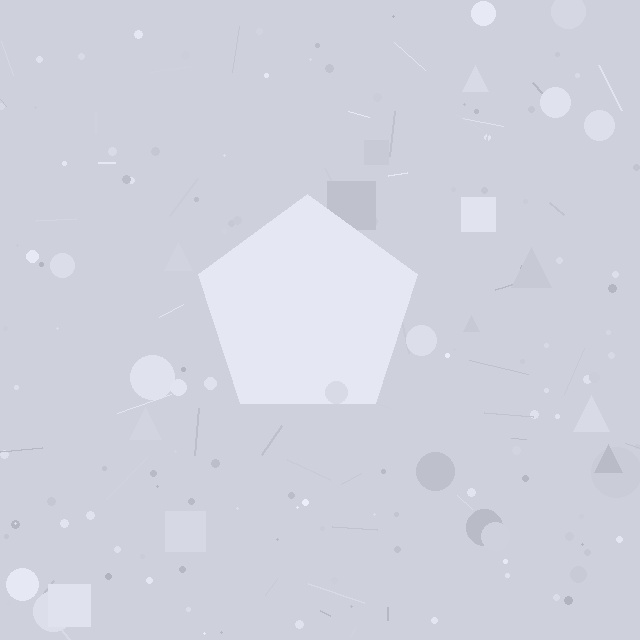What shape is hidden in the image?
A pentagon is hidden in the image.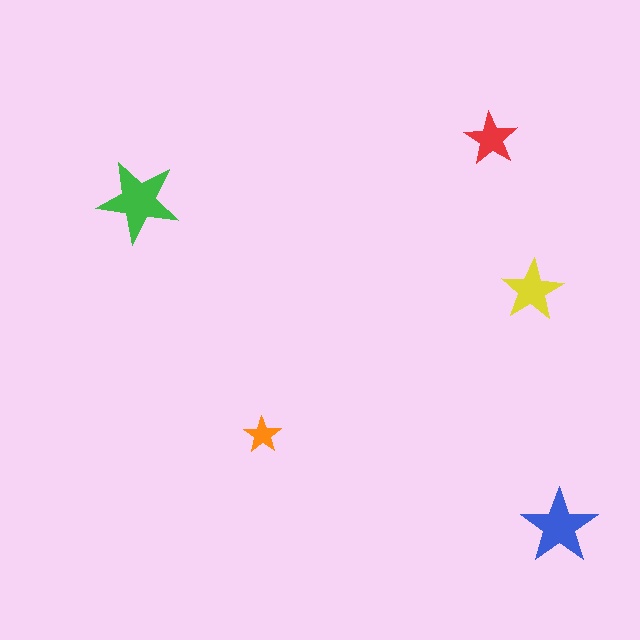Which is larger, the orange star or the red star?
The red one.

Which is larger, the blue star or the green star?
The green one.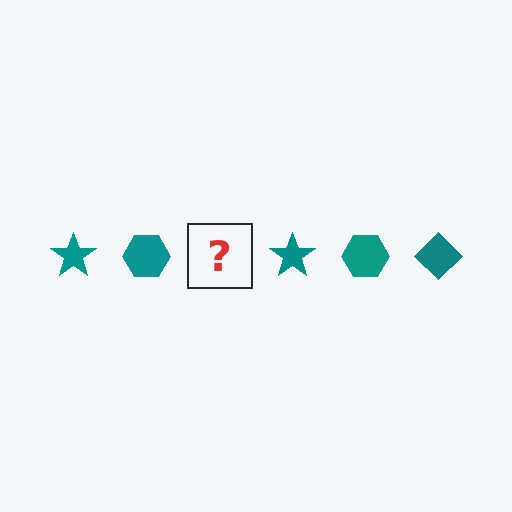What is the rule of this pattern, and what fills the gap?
The rule is that the pattern cycles through star, hexagon, diamond shapes in teal. The gap should be filled with a teal diamond.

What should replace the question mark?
The question mark should be replaced with a teal diamond.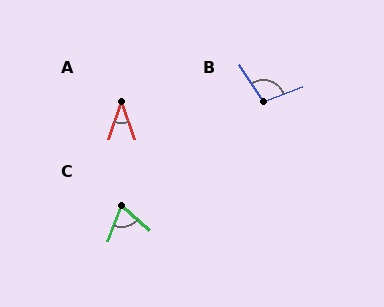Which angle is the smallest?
A, at approximately 38 degrees.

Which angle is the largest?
B, at approximately 102 degrees.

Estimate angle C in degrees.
Approximately 69 degrees.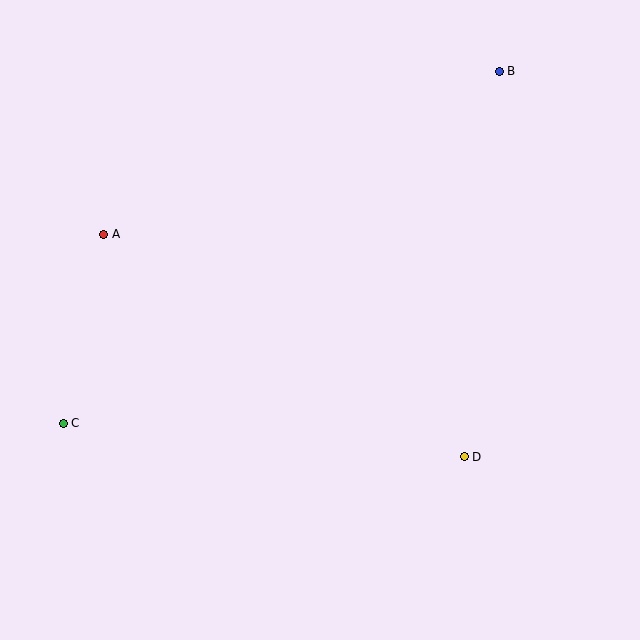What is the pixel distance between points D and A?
The distance between D and A is 424 pixels.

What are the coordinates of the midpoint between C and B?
The midpoint between C and B is at (281, 247).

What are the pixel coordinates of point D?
Point D is at (464, 457).